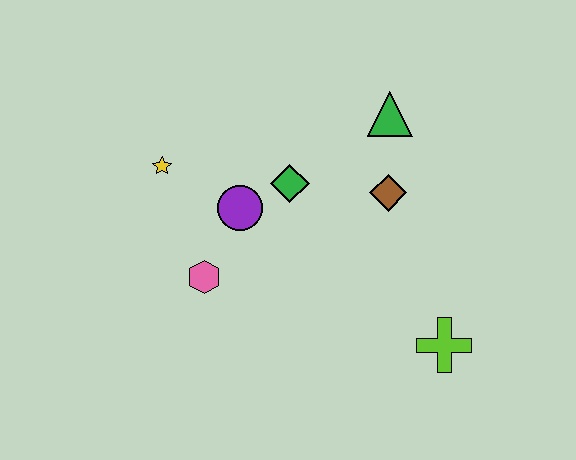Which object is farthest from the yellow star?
The lime cross is farthest from the yellow star.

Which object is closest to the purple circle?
The green diamond is closest to the purple circle.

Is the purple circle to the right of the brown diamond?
No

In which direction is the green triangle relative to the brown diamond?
The green triangle is above the brown diamond.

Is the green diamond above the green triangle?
No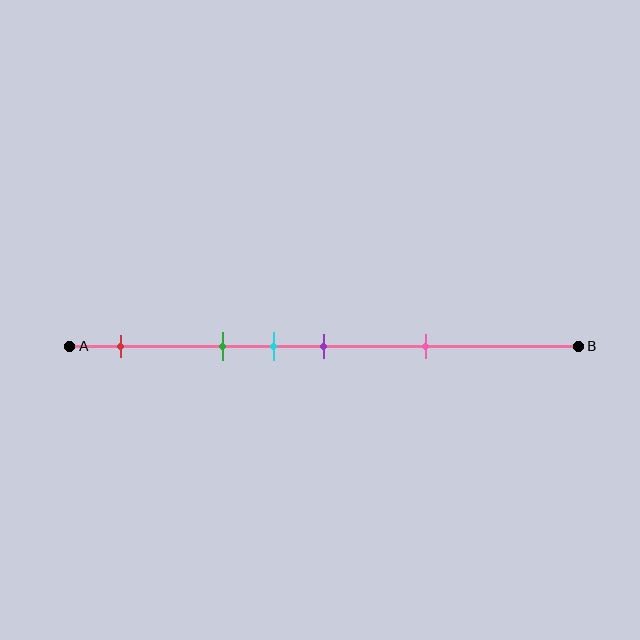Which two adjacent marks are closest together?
The cyan and purple marks are the closest adjacent pair.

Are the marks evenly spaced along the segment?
No, the marks are not evenly spaced.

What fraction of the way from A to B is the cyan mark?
The cyan mark is approximately 40% (0.4) of the way from A to B.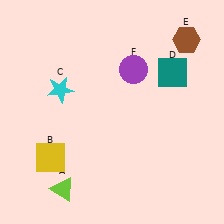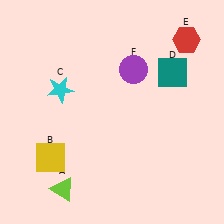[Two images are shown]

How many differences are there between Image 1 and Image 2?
There is 1 difference between the two images.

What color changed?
The hexagon (E) changed from brown in Image 1 to red in Image 2.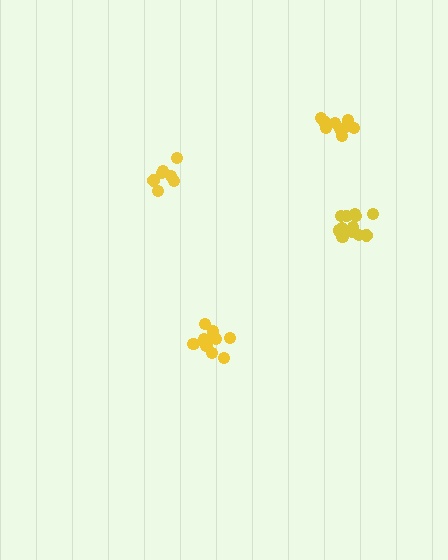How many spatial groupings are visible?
There are 4 spatial groupings.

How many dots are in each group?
Group 1: 7 dots, Group 2: 10 dots, Group 3: 10 dots, Group 4: 13 dots (40 total).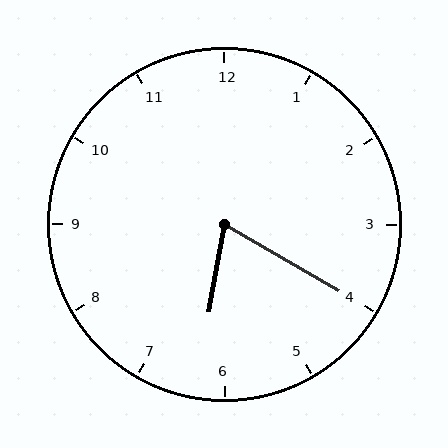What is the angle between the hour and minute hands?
Approximately 70 degrees.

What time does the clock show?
6:20.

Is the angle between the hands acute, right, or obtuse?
It is acute.